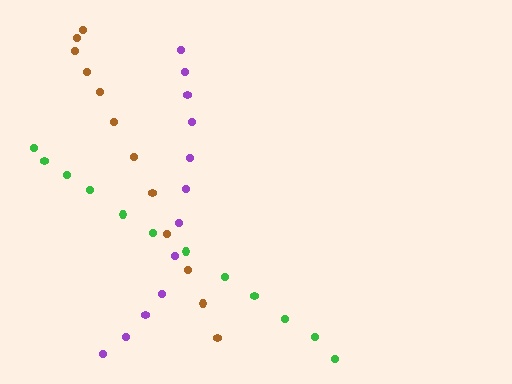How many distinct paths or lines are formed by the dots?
There are 3 distinct paths.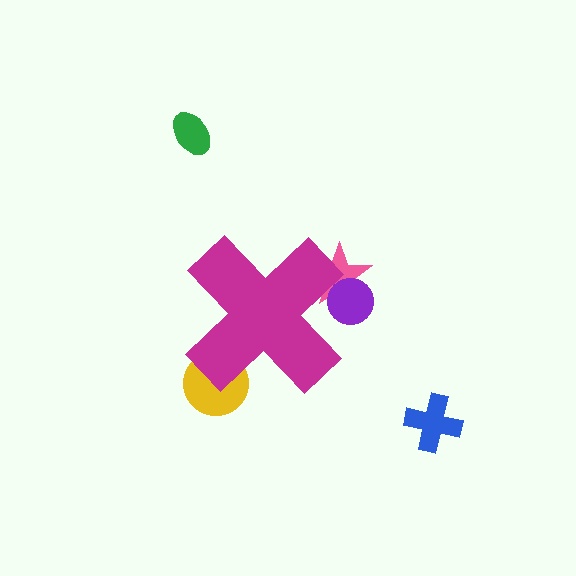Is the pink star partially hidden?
Yes, the pink star is partially hidden behind the magenta cross.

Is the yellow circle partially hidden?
Yes, the yellow circle is partially hidden behind the magenta cross.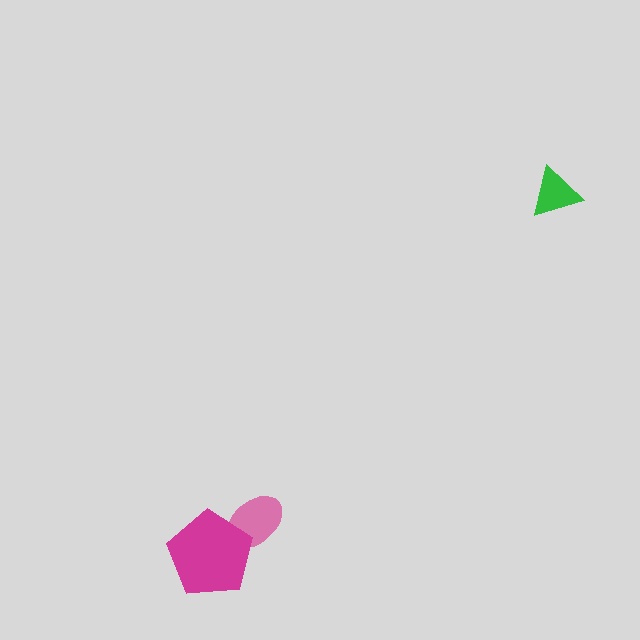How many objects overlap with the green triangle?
0 objects overlap with the green triangle.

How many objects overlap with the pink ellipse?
1 object overlaps with the pink ellipse.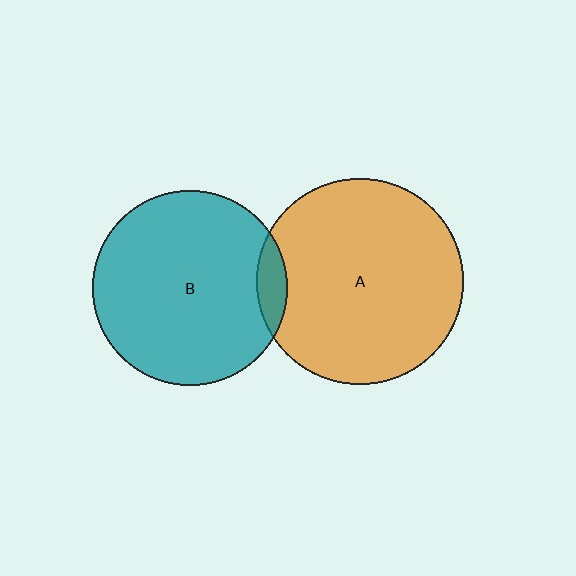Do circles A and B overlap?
Yes.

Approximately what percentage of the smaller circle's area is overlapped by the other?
Approximately 5%.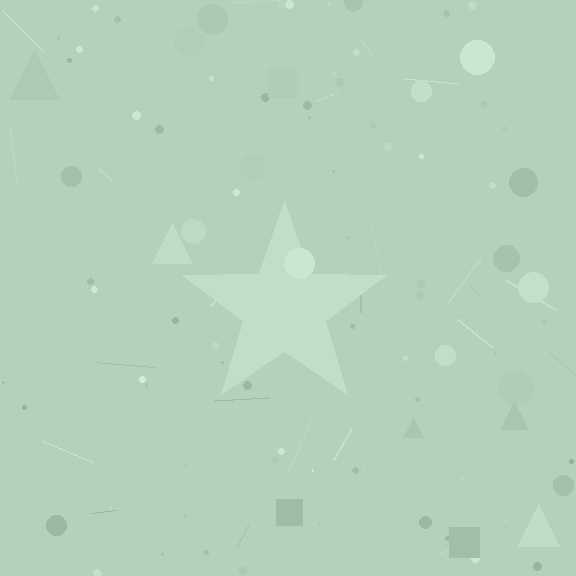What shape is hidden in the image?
A star is hidden in the image.